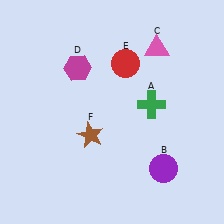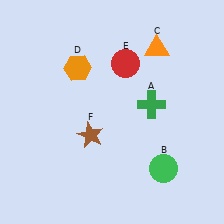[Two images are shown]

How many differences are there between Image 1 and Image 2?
There are 3 differences between the two images.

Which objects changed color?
B changed from purple to green. C changed from pink to orange. D changed from magenta to orange.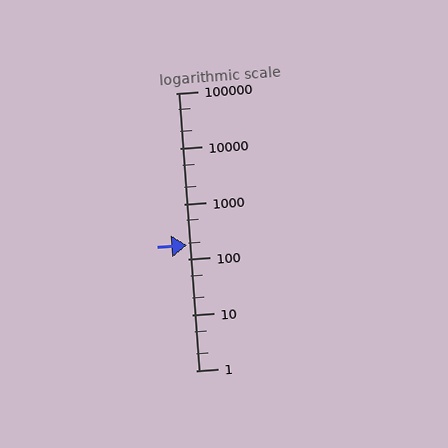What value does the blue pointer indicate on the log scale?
The pointer indicates approximately 180.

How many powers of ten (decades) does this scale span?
The scale spans 5 decades, from 1 to 100000.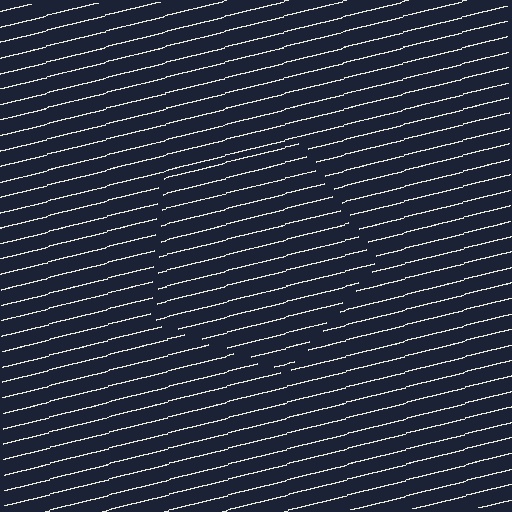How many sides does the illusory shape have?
5 sides — the line-ends trace a pentagon.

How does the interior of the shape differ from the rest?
The interior of the shape contains the same grating, shifted by half a period — the contour is defined by the phase discontinuity where line-ends from the inner and outer gratings abut.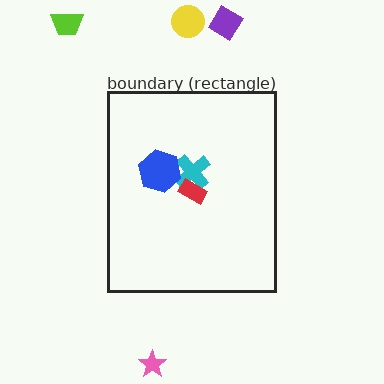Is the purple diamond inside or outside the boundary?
Outside.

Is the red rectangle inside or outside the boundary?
Inside.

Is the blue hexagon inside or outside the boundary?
Inside.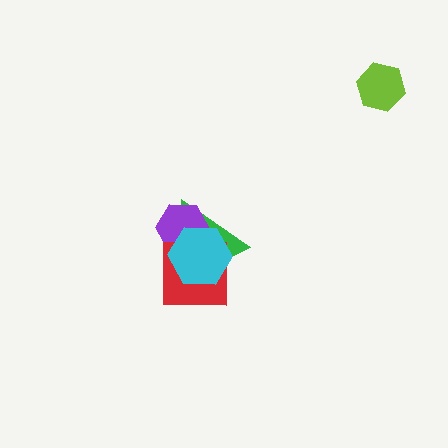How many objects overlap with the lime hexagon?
0 objects overlap with the lime hexagon.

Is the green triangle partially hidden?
Yes, it is partially covered by another shape.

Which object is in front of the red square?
The cyan hexagon is in front of the red square.